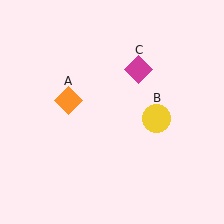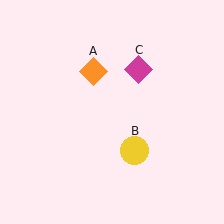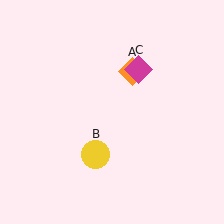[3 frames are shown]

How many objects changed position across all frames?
2 objects changed position: orange diamond (object A), yellow circle (object B).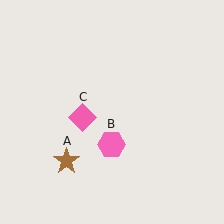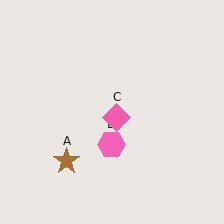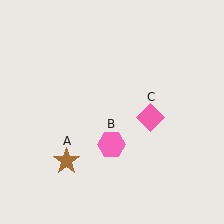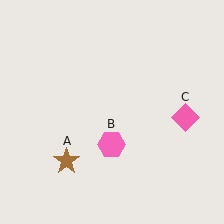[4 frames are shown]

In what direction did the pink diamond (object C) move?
The pink diamond (object C) moved right.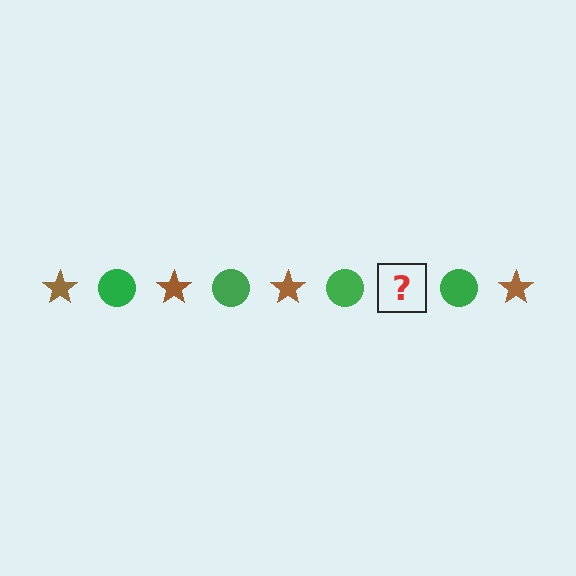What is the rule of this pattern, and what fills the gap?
The rule is that the pattern alternates between brown star and green circle. The gap should be filled with a brown star.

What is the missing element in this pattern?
The missing element is a brown star.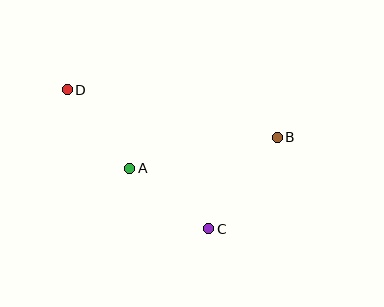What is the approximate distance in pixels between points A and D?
The distance between A and D is approximately 100 pixels.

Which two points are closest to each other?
Points A and C are closest to each other.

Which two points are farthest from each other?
Points B and D are farthest from each other.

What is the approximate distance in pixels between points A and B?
The distance between A and B is approximately 151 pixels.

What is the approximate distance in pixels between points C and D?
The distance between C and D is approximately 198 pixels.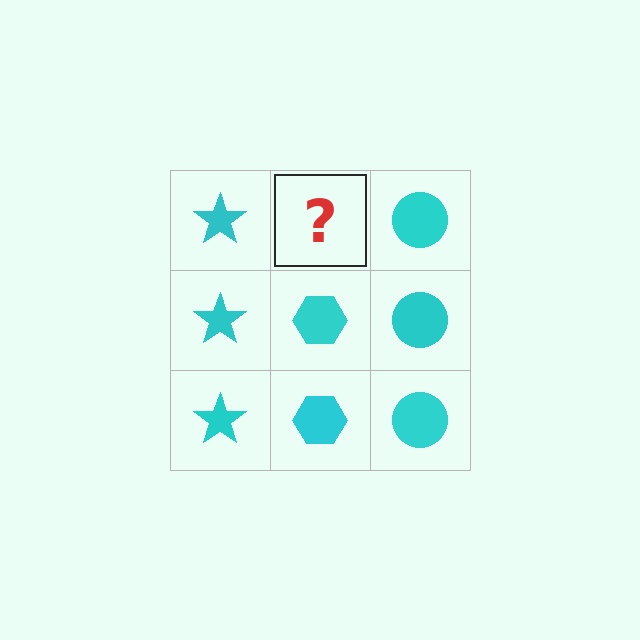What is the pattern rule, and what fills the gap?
The rule is that each column has a consistent shape. The gap should be filled with a cyan hexagon.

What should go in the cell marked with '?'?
The missing cell should contain a cyan hexagon.